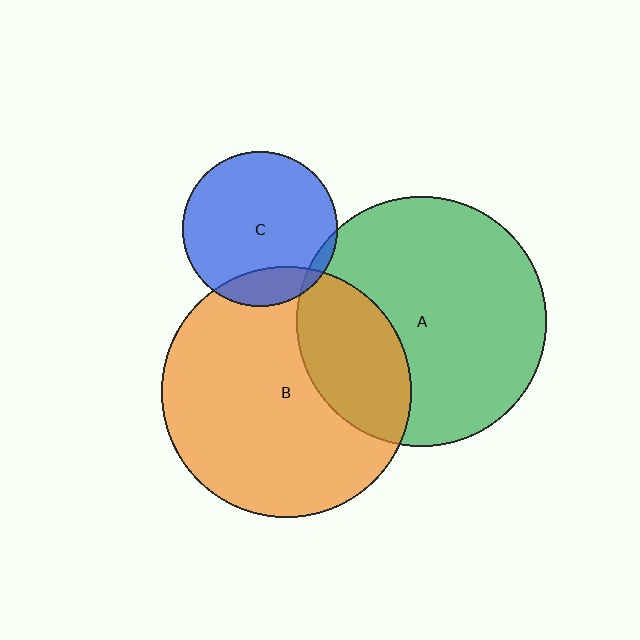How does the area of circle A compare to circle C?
Approximately 2.6 times.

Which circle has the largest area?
Circle B (orange).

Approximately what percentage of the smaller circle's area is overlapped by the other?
Approximately 5%.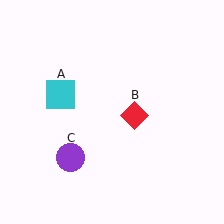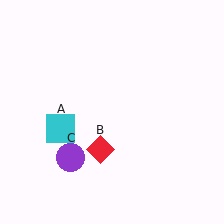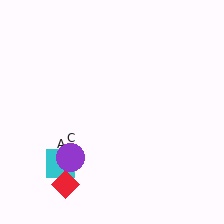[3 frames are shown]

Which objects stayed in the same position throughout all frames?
Purple circle (object C) remained stationary.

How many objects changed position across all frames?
2 objects changed position: cyan square (object A), red diamond (object B).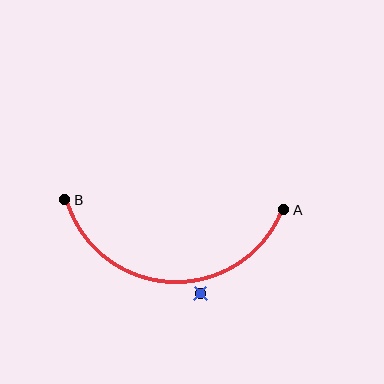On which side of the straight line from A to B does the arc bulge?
The arc bulges below the straight line connecting A and B.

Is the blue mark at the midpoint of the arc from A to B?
No — the blue mark does not lie on the arc at all. It sits slightly outside the curve.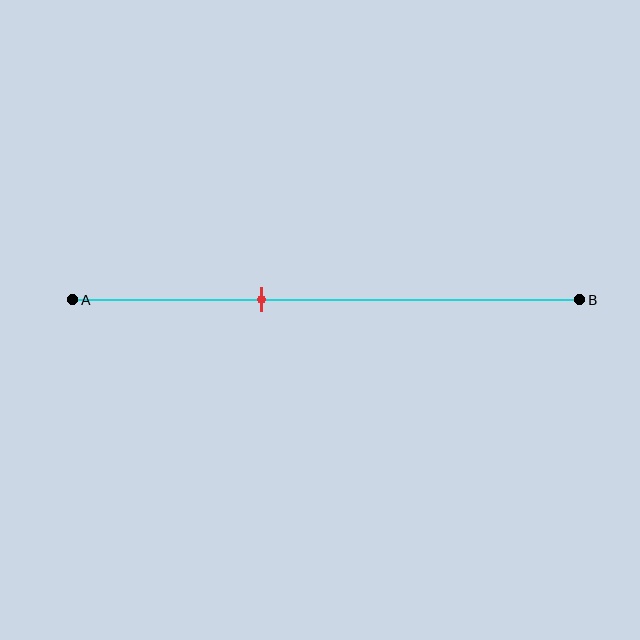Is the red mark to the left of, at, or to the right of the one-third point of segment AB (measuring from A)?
The red mark is to the right of the one-third point of segment AB.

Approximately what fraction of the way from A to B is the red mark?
The red mark is approximately 35% of the way from A to B.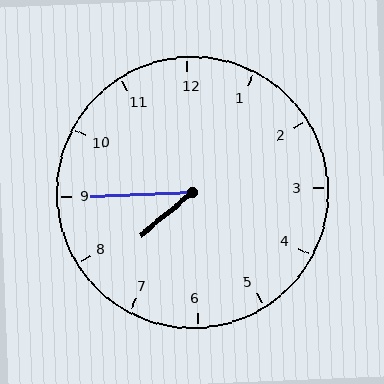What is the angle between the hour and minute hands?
Approximately 38 degrees.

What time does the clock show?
7:45.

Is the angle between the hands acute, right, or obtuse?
It is acute.